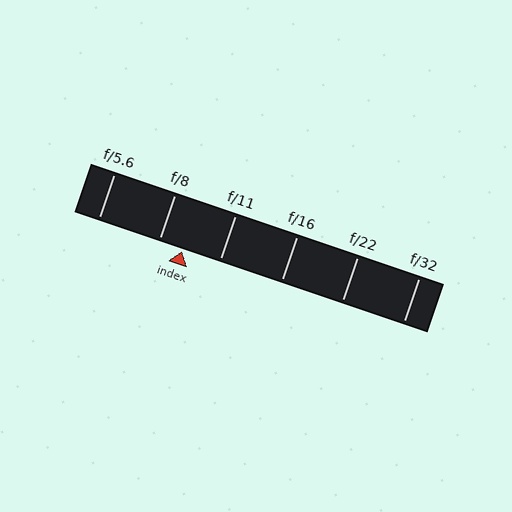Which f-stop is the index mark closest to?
The index mark is closest to f/8.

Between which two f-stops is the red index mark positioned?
The index mark is between f/8 and f/11.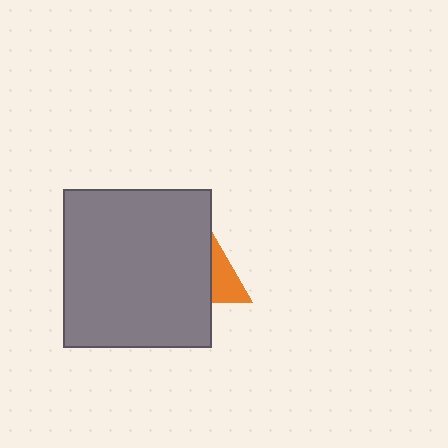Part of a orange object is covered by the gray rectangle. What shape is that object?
It is a triangle.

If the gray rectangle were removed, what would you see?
You would see the complete orange triangle.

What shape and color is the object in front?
The object in front is a gray rectangle.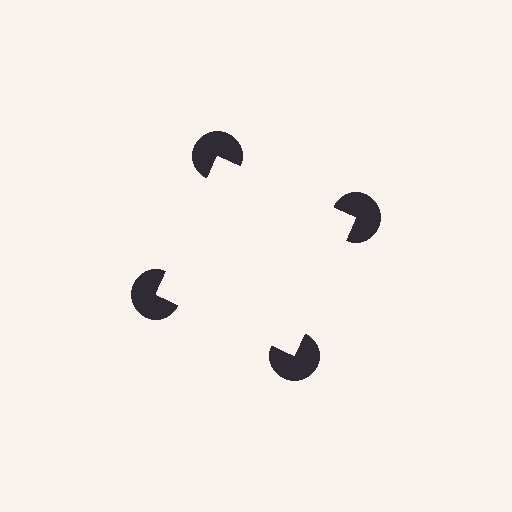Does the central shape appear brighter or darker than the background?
It typically appears slightly brighter than the background, even though no actual brightness change is drawn.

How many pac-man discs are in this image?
There are 4 — one at each vertex of the illusory square.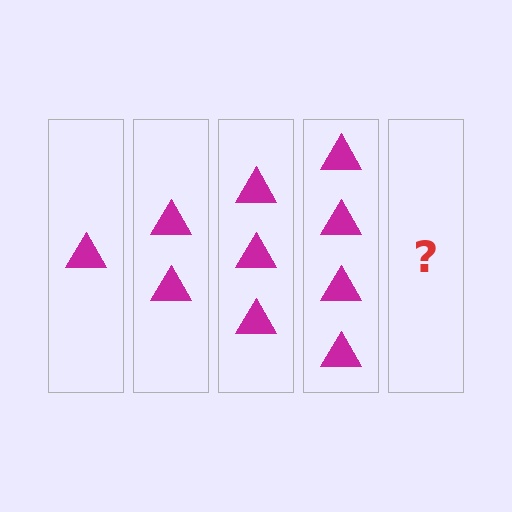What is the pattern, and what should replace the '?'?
The pattern is that each step adds one more triangle. The '?' should be 5 triangles.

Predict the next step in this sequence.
The next step is 5 triangles.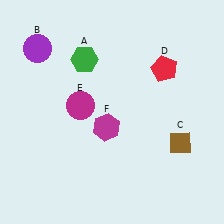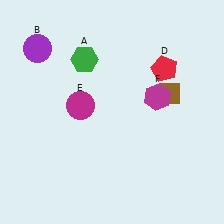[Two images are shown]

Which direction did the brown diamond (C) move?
The brown diamond (C) moved up.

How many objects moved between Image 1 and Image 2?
2 objects moved between the two images.